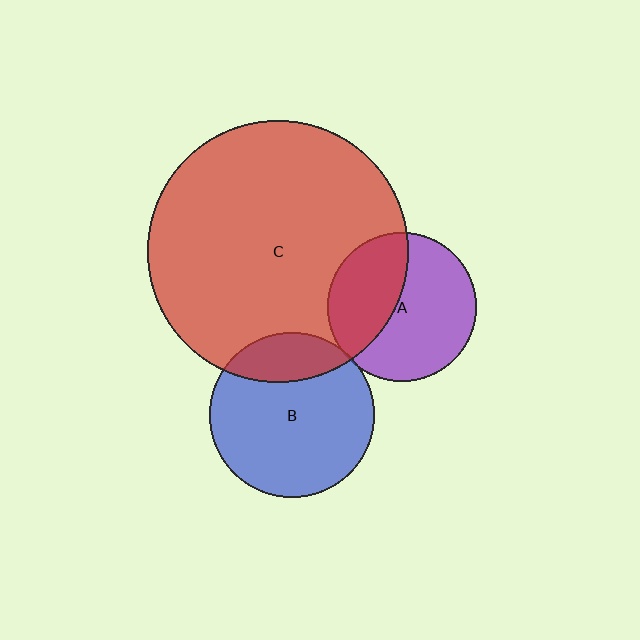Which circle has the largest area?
Circle C (red).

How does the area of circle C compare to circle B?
Approximately 2.5 times.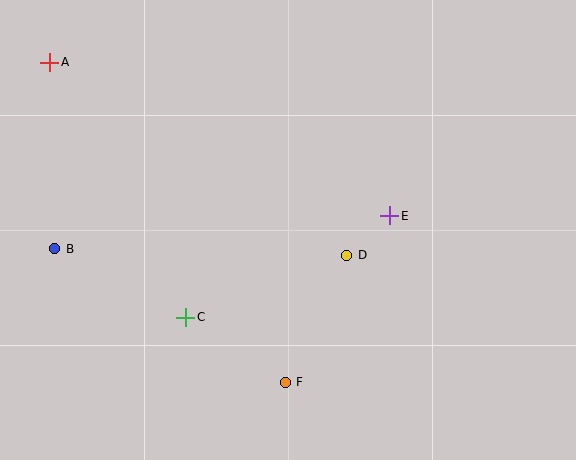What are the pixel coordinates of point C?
Point C is at (186, 317).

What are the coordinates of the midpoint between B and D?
The midpoint between B and D is at (201, 252).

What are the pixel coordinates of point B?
Point B is at (55, 249).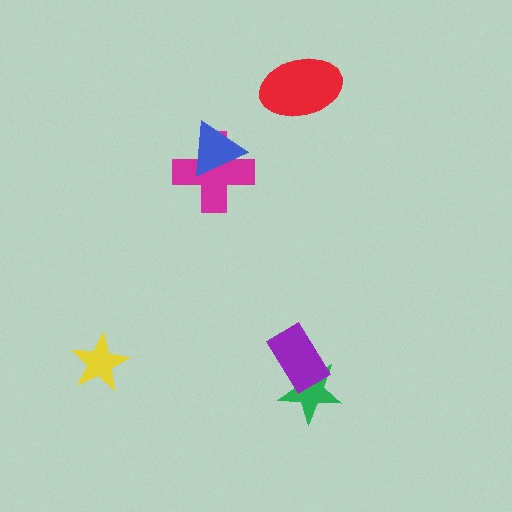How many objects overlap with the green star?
1 object overlaps with the green star.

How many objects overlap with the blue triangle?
1 object overlaps with the blue triangle.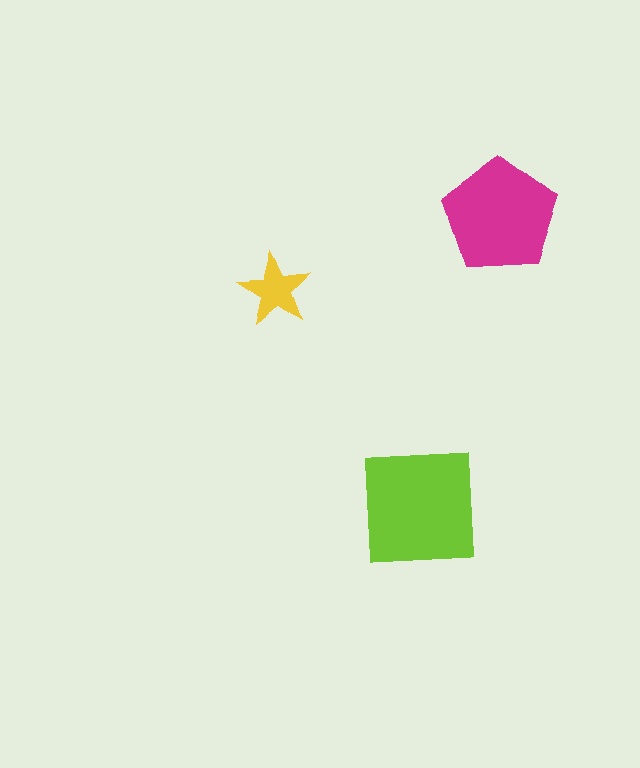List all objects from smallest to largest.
The yellow star, the magenta pentagon, the lime square.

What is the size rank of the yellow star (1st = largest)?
3rd.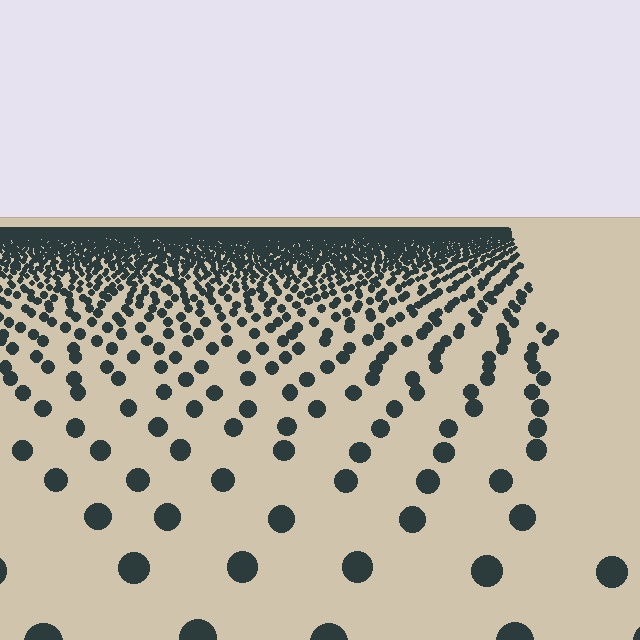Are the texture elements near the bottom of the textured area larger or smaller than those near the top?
Larger. Near the bottom, elements are closer to the viewer and appear at a bigger on-screen size.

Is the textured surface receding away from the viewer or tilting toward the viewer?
The surface is receding away from the viewer. Texture elements get smaller and denser toward the top.